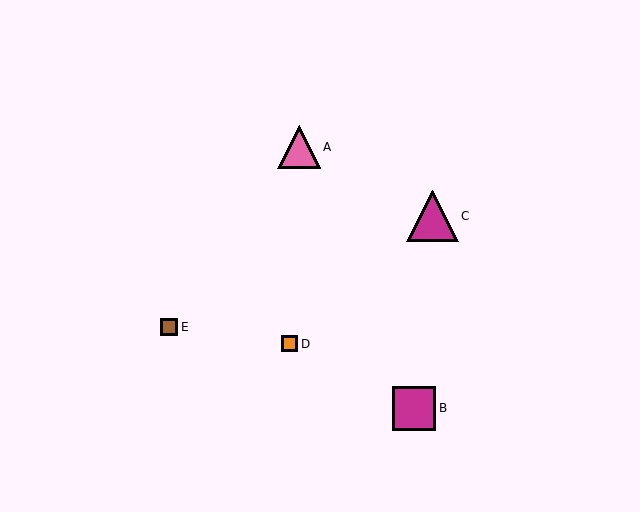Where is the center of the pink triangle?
The center of the pink triangle is at (299, 147).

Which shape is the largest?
The magenta triangle (labeled C) is the largest.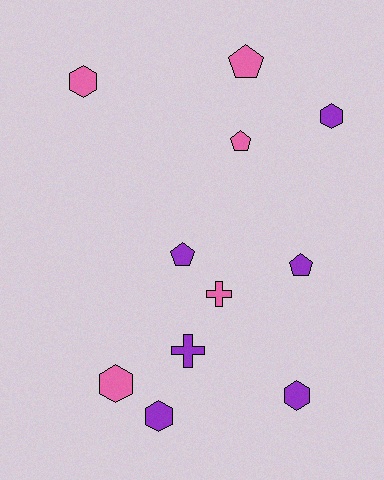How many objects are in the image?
There are 11 objects.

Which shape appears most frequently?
Hexagon, with 5 objects.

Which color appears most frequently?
Purple, with 6 objects.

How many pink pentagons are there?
There are 2 pink pentagons.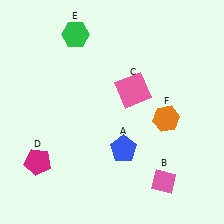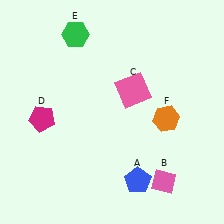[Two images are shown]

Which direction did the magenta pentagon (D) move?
The magenta pentagon (D) moved up.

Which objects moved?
The objects that moved are: the blue pentagon (A), the magenta pentagon (D).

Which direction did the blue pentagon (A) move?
The blue pentagon (A) moved down.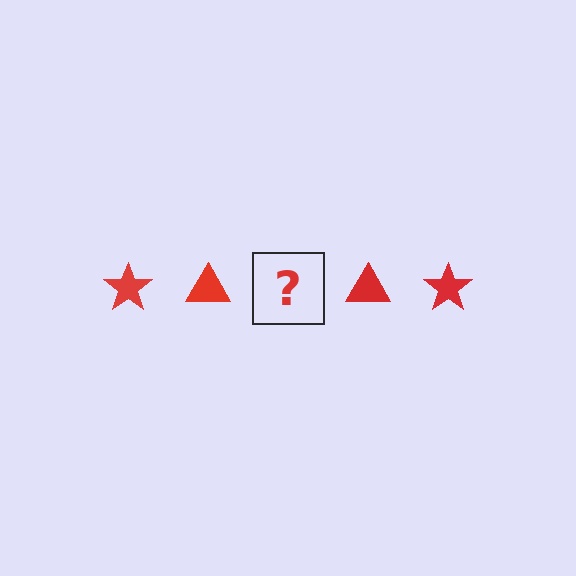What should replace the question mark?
The question mark should be replaced with a red star.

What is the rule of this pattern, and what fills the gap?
The rule is that the pattern cycles through star, triangle shapes in red. The gap should be filled with a red star.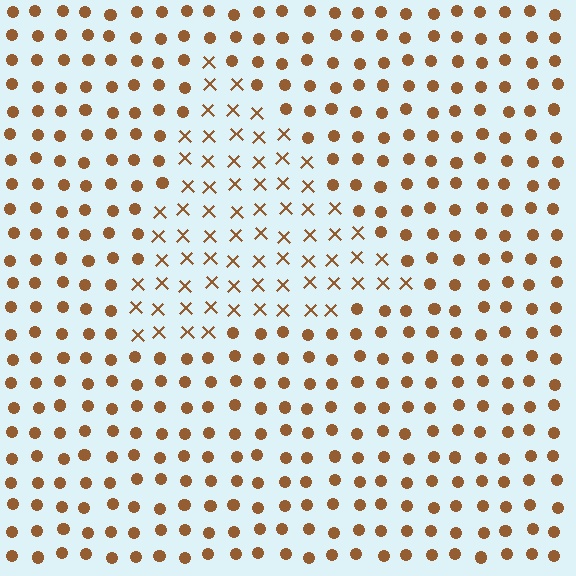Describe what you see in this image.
The image is filled with small brown elements arranged in a uniform grid. A triangle-shaped region contains X marks, while the surrounding area contains circles. The boundary is defined purely by the change in element shape.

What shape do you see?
I see a triangle.